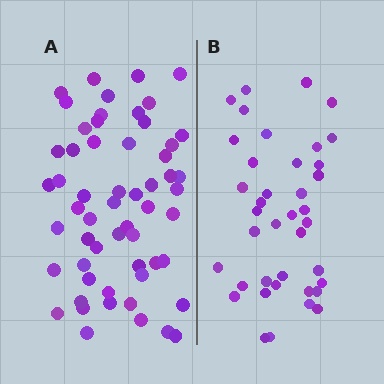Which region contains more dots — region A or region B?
Region A (the left region) has more dots.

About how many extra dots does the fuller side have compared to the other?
Region A has approximately 20 more dots than region B.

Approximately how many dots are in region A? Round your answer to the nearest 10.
About 60 dots. (The exact count is 57, which rounds to 60.)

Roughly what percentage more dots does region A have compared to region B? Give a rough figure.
About 45% more.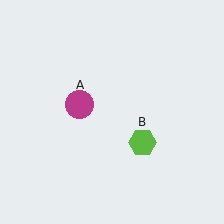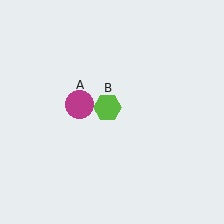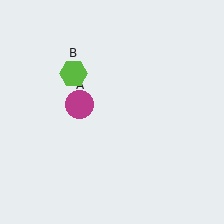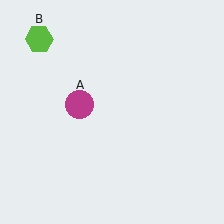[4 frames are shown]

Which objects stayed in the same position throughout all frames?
Magenta circle (object A) remained stationary.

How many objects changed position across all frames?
1 object changed position: lime hexagon (object B).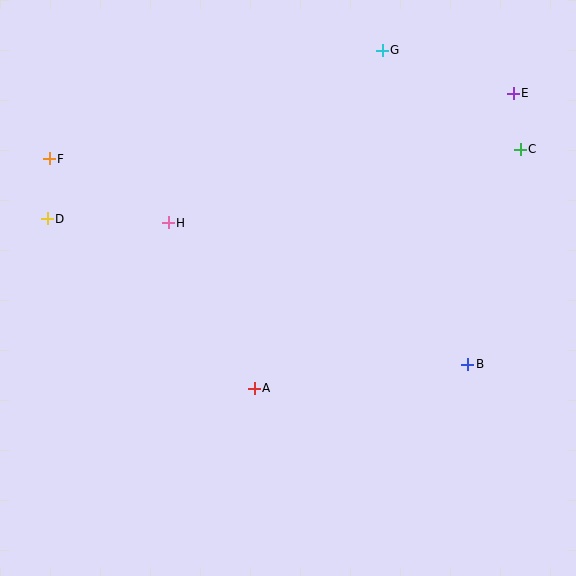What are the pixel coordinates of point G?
Point G is at (382, 50).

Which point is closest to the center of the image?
Point A at (254, 388) is closest to the center.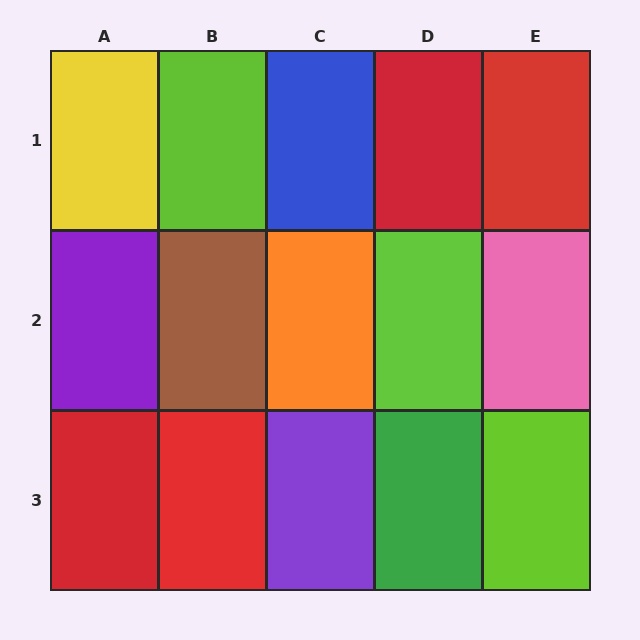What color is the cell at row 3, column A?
Red.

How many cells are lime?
3 cells are lime.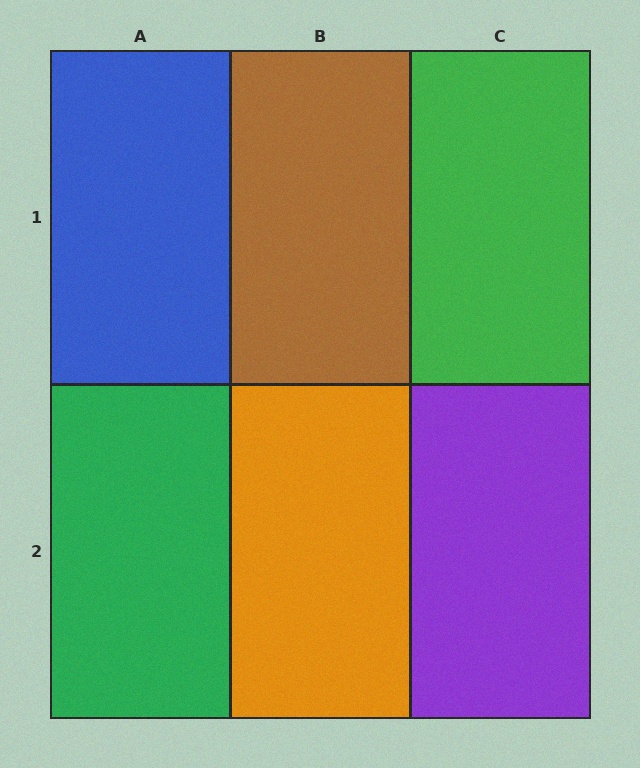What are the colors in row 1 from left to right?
Blue, brown, green.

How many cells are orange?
1 cell is orange.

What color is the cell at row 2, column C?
Purple.